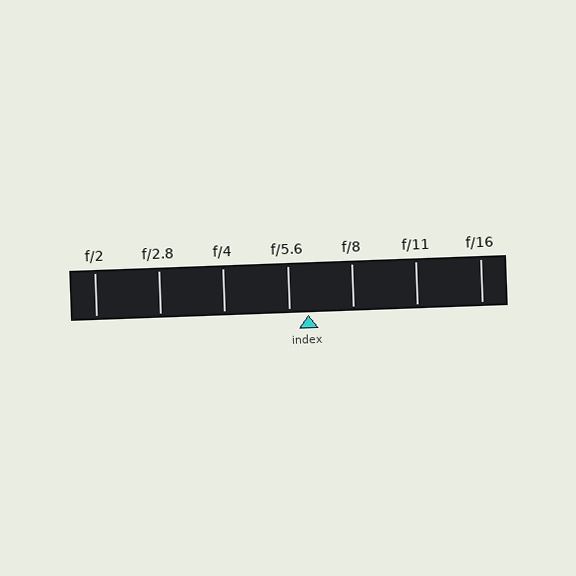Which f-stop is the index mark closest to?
The index mark is closest to f/5.6.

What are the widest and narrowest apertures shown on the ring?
The widest aperture shown is f/2 and the narrowest is f/16.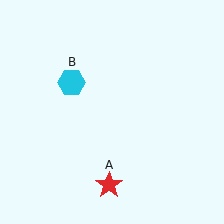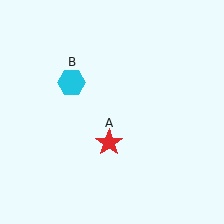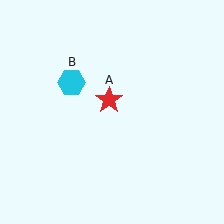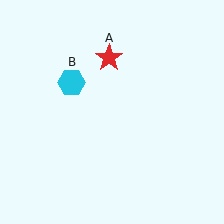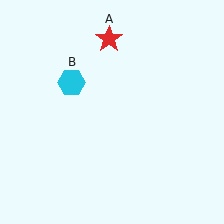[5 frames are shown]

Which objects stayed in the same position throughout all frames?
Cyan hexagon (object B) remained stationary.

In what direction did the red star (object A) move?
The red star (object A) moved up.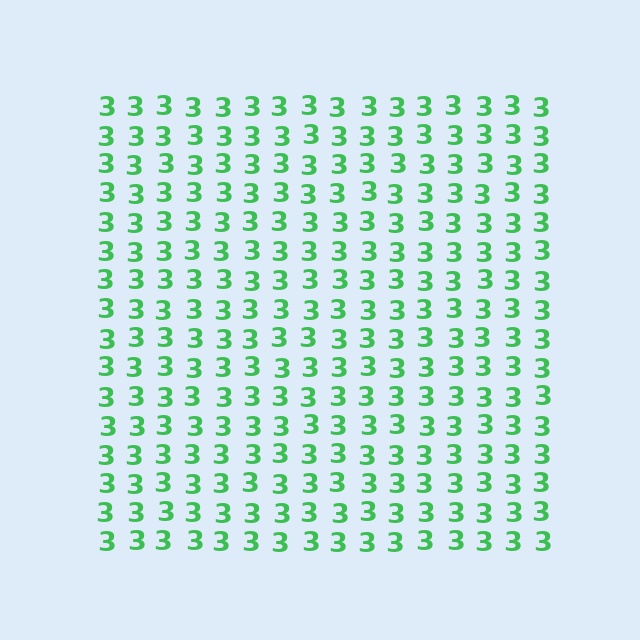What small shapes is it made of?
It is made of small digit 3's.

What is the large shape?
The large shape is a square.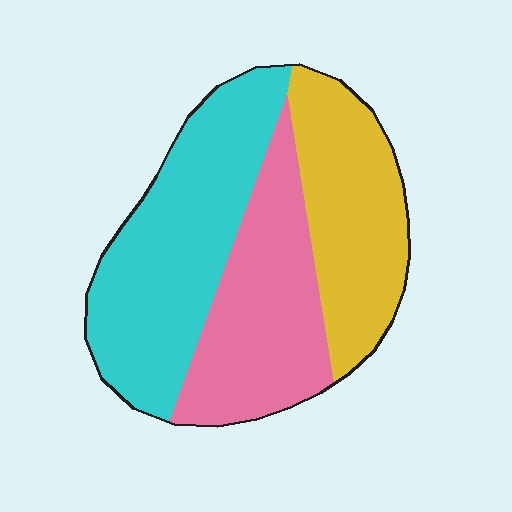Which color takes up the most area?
Cyan, at roughly 40%.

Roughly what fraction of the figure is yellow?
Yellow takes up about one quarter (1/4) of the figure.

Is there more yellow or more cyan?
Cyan.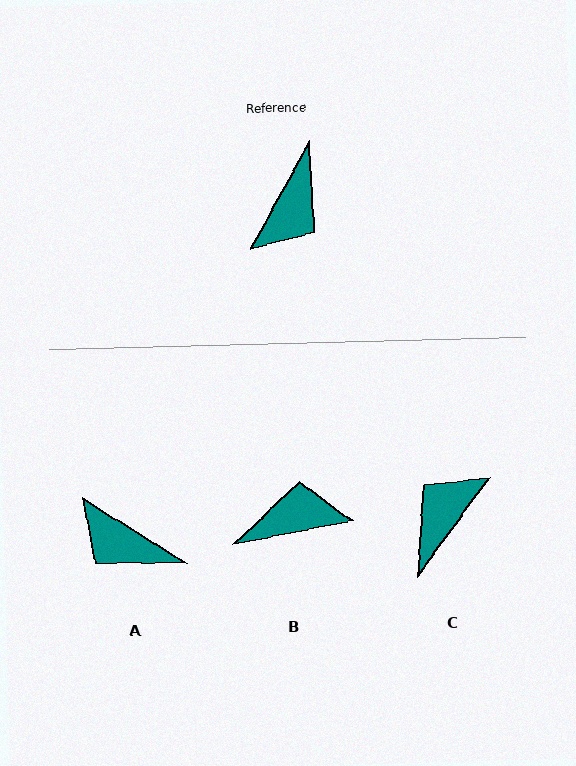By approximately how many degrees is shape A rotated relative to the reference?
Approximately 93 degrees clockwise.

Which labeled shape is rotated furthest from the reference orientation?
C, about 173 degrees away.